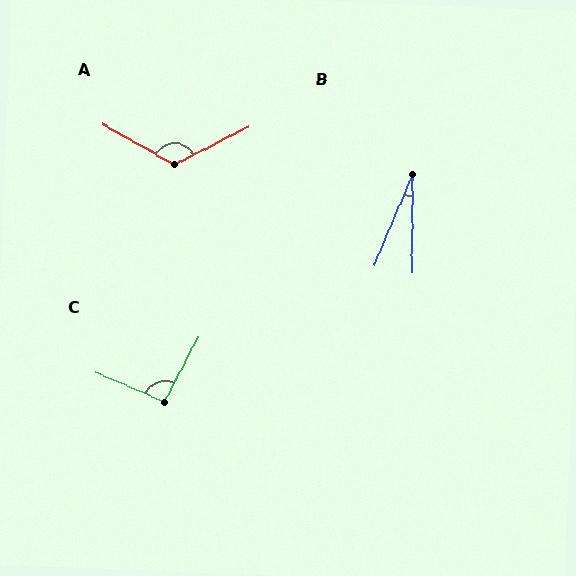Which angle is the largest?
A, at approximately 124 degrees.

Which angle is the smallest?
B, at approximately 23 degrees.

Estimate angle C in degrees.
Approximately 95 degrees.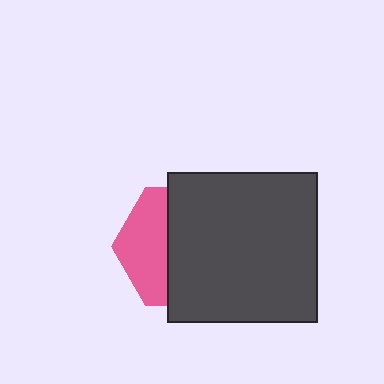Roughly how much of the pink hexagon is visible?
A small part of it is visible (roughly 38%).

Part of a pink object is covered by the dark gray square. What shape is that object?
It is a hexagon.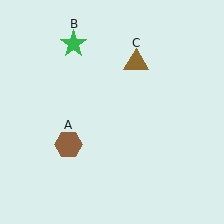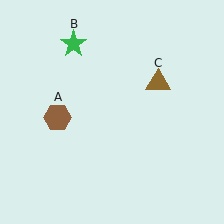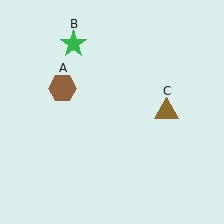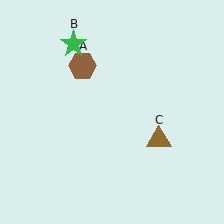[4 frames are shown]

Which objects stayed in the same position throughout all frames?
Green star (object B) remained stationary.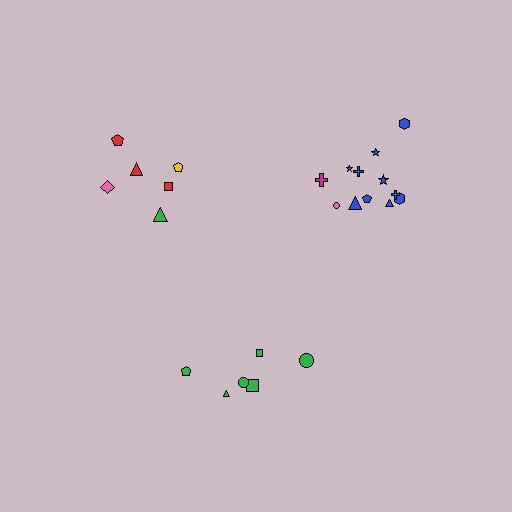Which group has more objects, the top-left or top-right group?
The top-right group.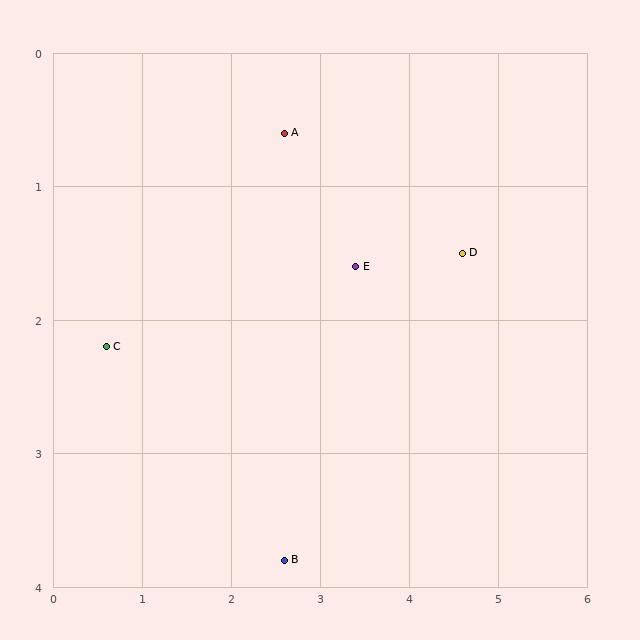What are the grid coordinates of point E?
Point E is at approximately (3.4, 1.6).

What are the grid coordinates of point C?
Point C is at approximately (0.6, 2.2).